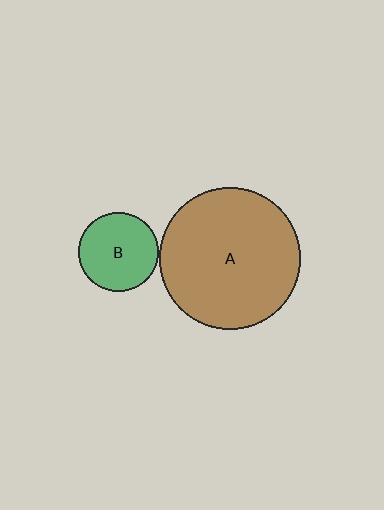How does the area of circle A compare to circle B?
Approximately 3.2 times.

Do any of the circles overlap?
No, none of the circles overlap.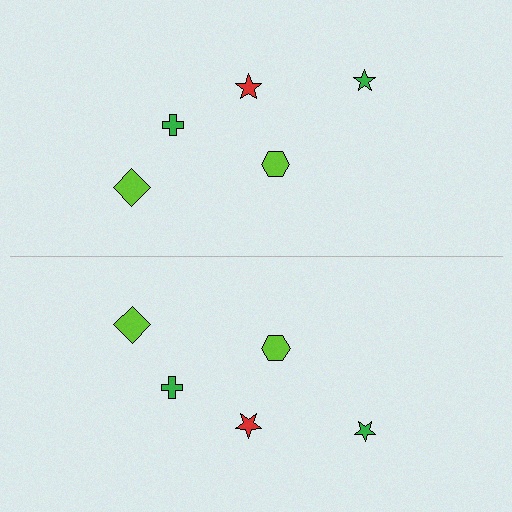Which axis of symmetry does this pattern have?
The pattern has a horizontal axis of symmetry running through the center of the image.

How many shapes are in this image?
There are 10 shapes in this image.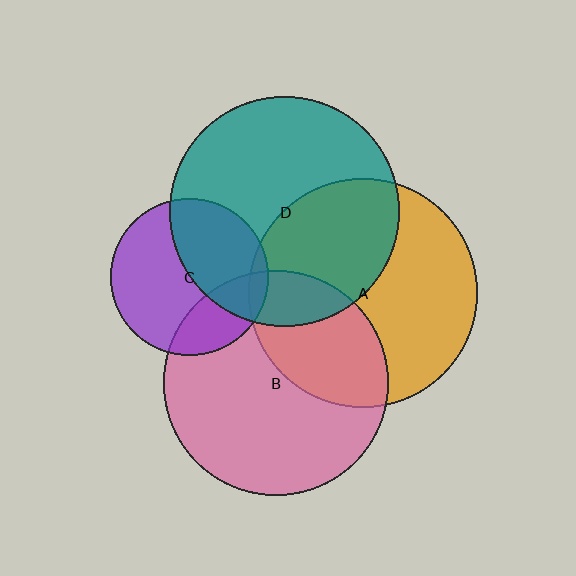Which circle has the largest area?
Circle D (teal).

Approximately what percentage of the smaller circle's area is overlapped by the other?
Approximately 25%.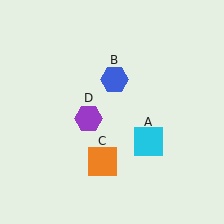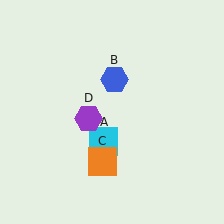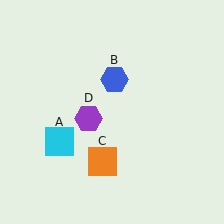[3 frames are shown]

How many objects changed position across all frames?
1 object changed position: cyan square (object A).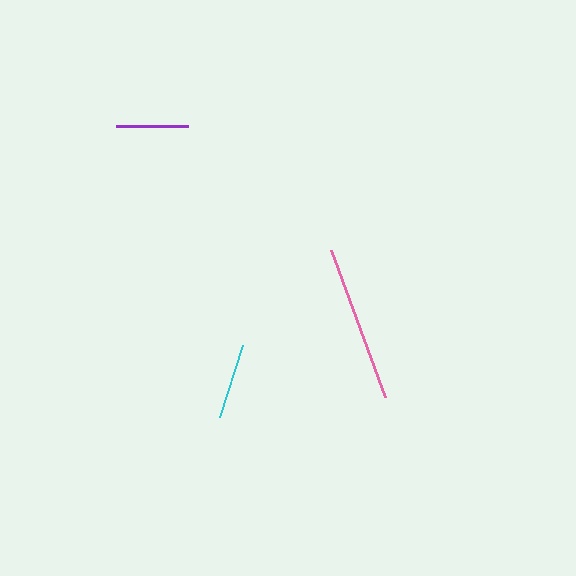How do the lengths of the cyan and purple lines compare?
The cyan and purple lines are approximately the same length.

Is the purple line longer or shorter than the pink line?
The pink line is longer than the purple line.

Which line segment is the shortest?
The purple line is the shortest at approximately 72 pixels.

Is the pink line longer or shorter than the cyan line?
The pink line is longer than the cyan line.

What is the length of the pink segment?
The pink segment is approximately 156 pixels long.